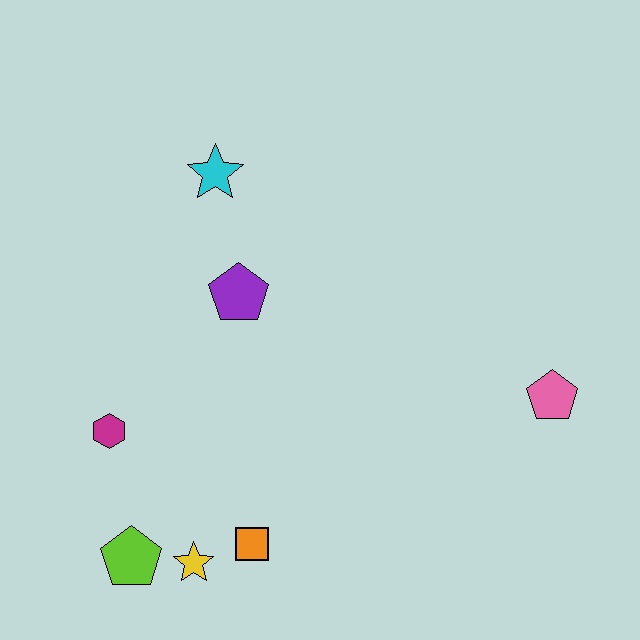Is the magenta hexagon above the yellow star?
Yes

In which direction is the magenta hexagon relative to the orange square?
The magenta hexagon is to the left of the orange square.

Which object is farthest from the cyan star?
The pink pentagon is farthest from the cyan star.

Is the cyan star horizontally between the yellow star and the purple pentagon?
Yes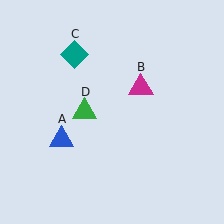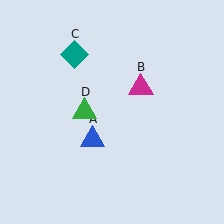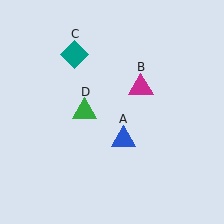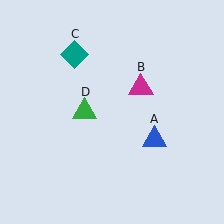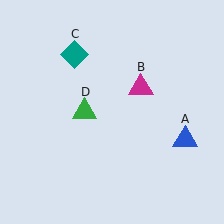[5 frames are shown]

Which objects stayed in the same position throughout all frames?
Magenta triangle (object B) and teal diamond (object C) and green triangle (object D) remained stationary.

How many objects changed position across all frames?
1 object changed position: blue triangle (object A).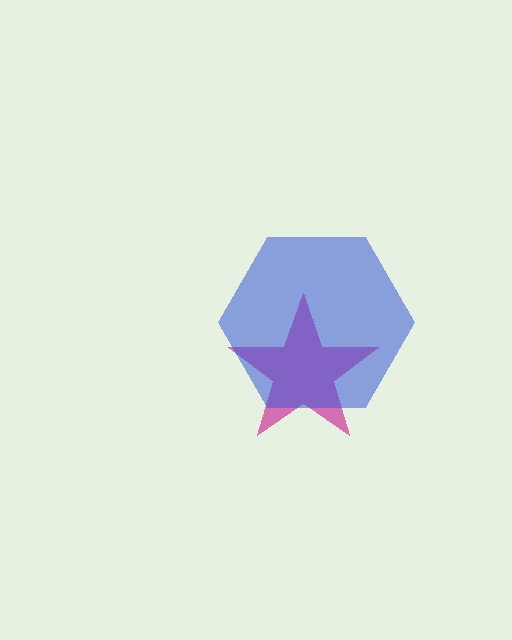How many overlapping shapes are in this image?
There are 2 overlapping shapes in the image.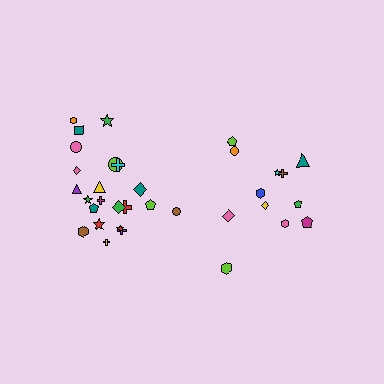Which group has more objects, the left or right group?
The left group.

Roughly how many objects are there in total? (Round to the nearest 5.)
Roughly 35 objects in total.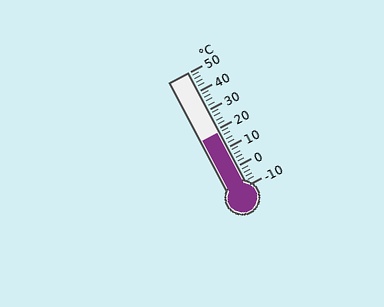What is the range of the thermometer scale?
The thermometer scale ranges from -10°C to 50°C.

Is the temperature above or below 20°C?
The temperature is below 20°C.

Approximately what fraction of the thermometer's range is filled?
The thermometer is filled to approximately 45% of its range.